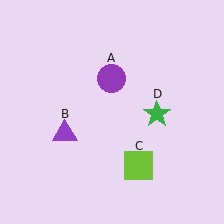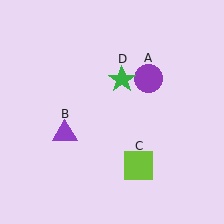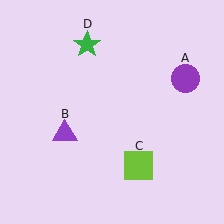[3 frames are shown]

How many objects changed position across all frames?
2 objects changed position: purple circle (object A), green star (object D).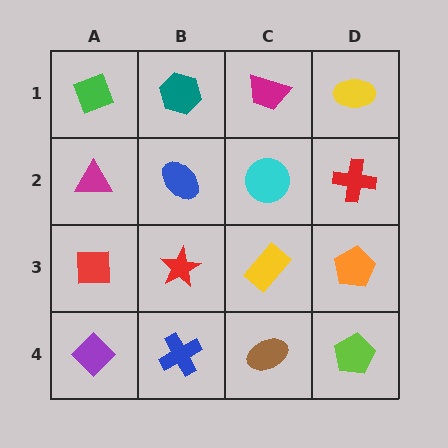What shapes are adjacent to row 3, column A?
A magenta triangle (row 2, column A), a purple diamond (row 4, column A), a red star (row 3, column B).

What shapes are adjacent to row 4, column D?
An orange pentagon (row 3, column D), a brown ellipse (row 4, column C).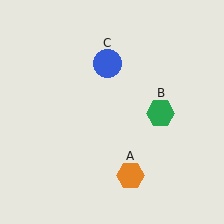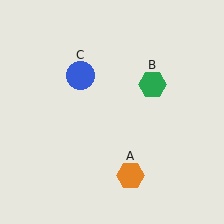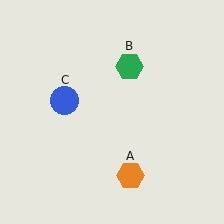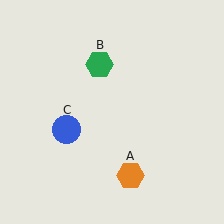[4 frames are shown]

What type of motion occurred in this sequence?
The green hexagon (object B), blue circle (object C) rotated counterclockwise around the center of the scene.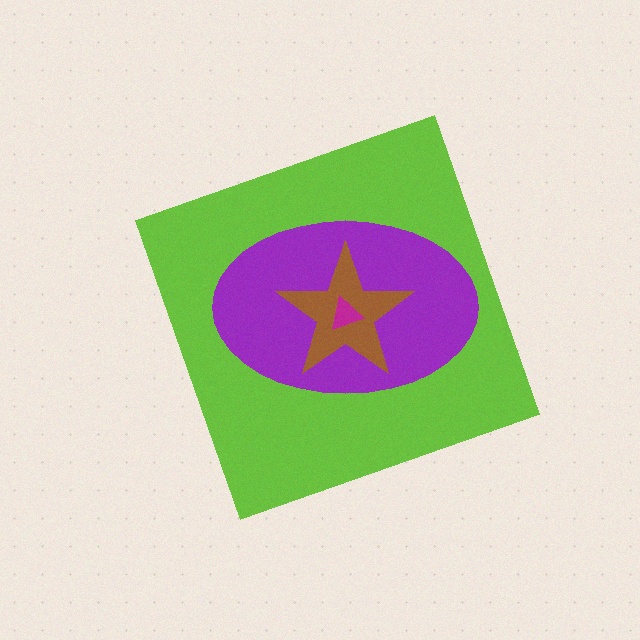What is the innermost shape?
The magenta triangle.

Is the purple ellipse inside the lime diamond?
Yes.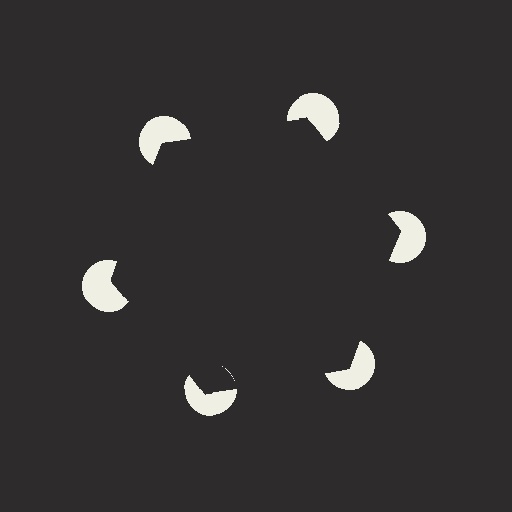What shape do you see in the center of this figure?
An illusory hexagon — its edges are inferred from the aligned wedge cuts in the pac-man discs, not physically drawn.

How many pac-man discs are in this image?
There are 6 — one at each vertex of the illusory hexagon.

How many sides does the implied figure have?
6 sides.